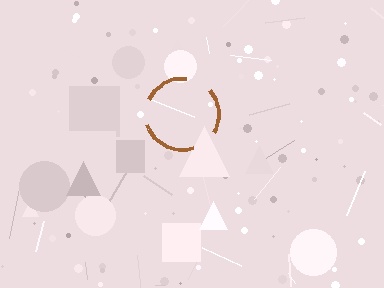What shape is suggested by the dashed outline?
The dashed outline suggests a circle.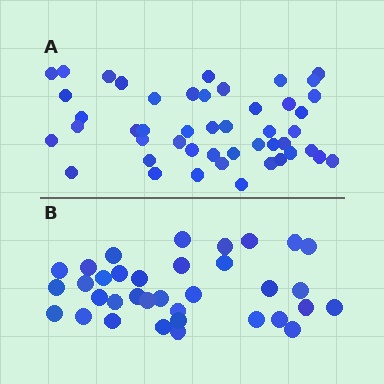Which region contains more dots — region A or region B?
Region A (the top region) has more dots.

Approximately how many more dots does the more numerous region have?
Region A has roughly 12 or so more dots than region B.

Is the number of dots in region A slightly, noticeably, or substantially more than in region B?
Region A has noticeably more, but not dramatically so. The ratio is roughly 1.3 to 1.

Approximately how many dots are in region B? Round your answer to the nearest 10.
About 40 dots. (The exact count is 35, which rounds to 40.)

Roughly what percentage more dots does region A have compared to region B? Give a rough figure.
About 35% more.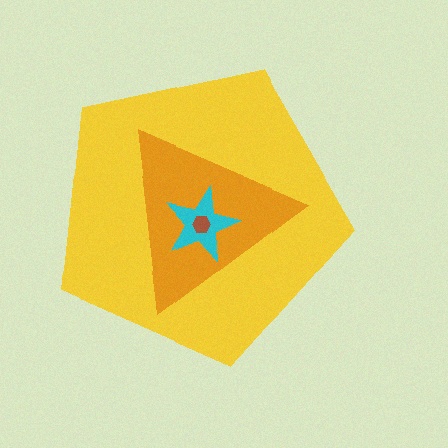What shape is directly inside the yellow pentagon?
The orange triangle.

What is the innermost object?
The brown hexagon.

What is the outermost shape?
The yellow pentagon.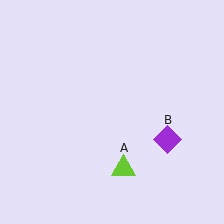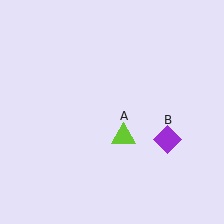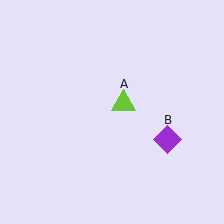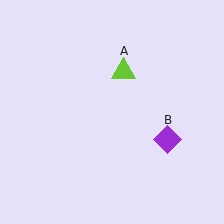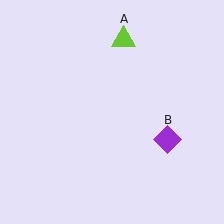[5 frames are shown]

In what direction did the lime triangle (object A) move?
The lime triangle (object A) moved up.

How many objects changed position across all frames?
1 object changed position: lime triangle (object A).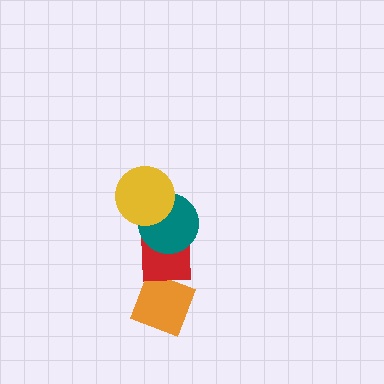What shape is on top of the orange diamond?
The red square is on top of the orange diamond.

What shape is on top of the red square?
The teal circle is on top of the red square.